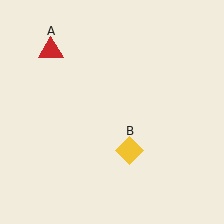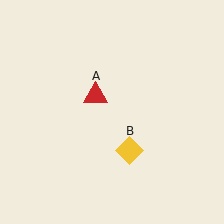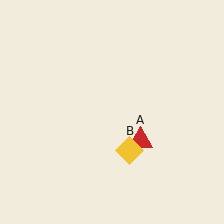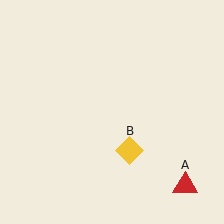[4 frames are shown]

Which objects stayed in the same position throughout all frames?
Yellow diamond (object B) remained stationary.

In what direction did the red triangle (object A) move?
The red triangle (object A) moved down and to the right.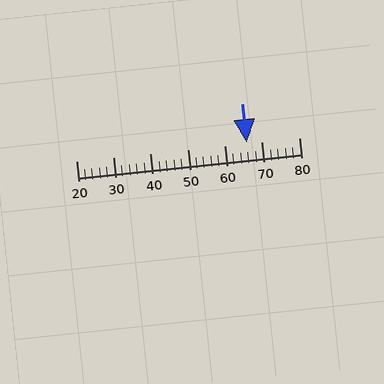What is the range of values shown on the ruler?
The ruler shows values from 20 to 80.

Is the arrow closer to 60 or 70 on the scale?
The arrow is closer to 70.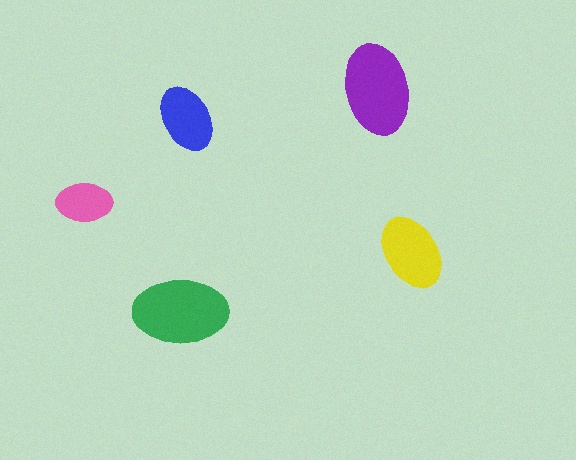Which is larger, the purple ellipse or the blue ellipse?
The purple one.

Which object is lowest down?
The green ellipse is bottommost.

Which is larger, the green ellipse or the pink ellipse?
The green one.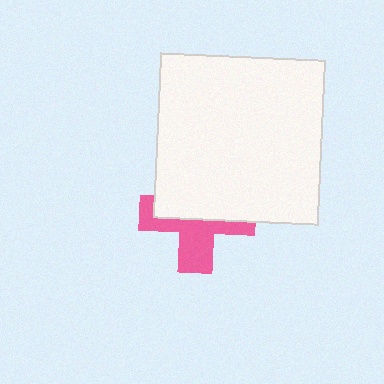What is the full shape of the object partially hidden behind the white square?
The partially hidden object is a pink cross.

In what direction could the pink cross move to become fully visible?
The pink cross could move down. That would shift it out from behind the white square entirely.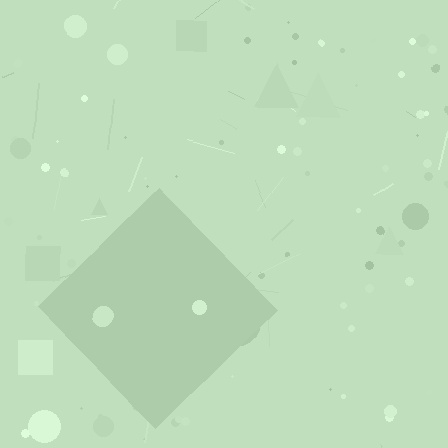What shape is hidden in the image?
A diamond is hidden in the image.